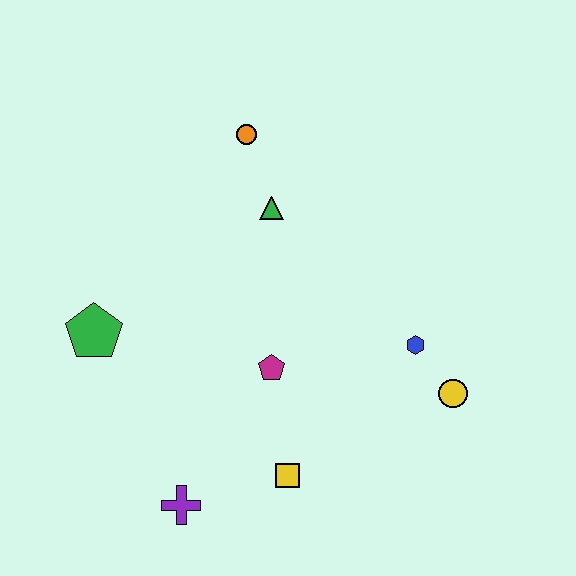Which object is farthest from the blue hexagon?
The green pentagon is farthest from the blue hexagon.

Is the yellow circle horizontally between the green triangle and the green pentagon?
No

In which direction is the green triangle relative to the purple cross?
The green triangle is above the purple cross.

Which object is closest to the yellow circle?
The blue hexagon is closest to the yellow circle.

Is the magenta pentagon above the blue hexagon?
No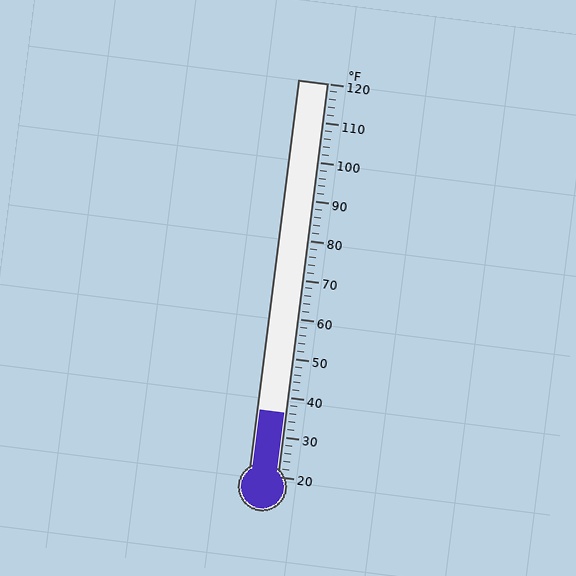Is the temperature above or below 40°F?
The temperature is below 40°F.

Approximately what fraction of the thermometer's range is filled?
The thermometer is filled to approximately 15% of its range.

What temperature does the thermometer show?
The thermometer shows approximately 36°F.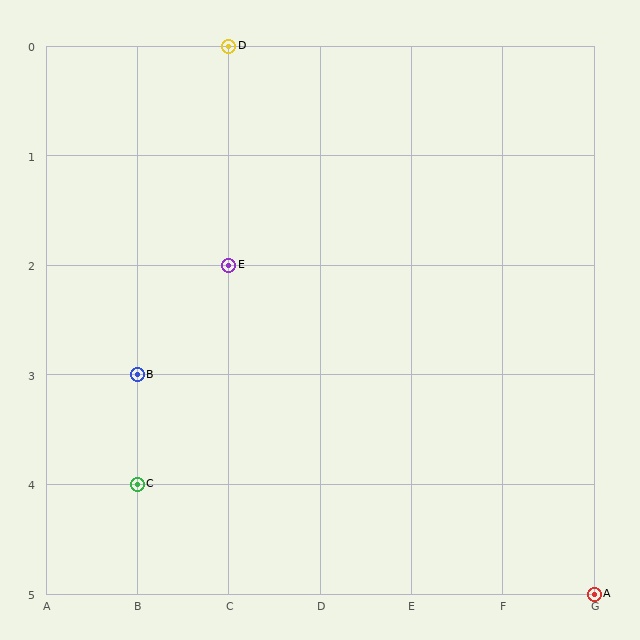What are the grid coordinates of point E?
Point E is at grid coordinates (C, 2).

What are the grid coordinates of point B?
Point B is at grid coordinates (B, 3).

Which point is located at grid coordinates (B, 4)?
Point C is at (B, 4).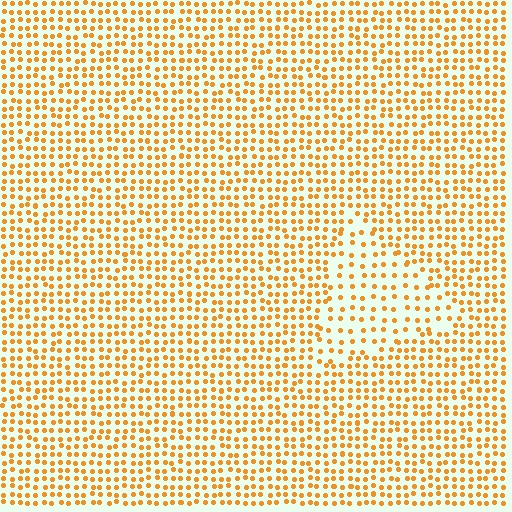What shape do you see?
I see a triangle.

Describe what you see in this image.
The image contains small orange elements arranged at two different densities. A triangle-shaped region is visible where the elements are less densely packed than the surrounding area.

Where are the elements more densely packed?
The elements are more densely packed outside the triangle boundary.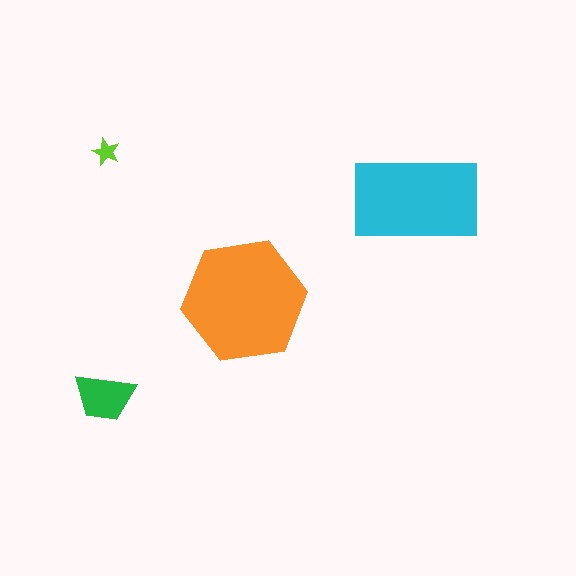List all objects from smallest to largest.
The lime star, the green trapezoid, the cyan rectangle, the orange hexagon.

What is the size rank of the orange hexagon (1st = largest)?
1st.